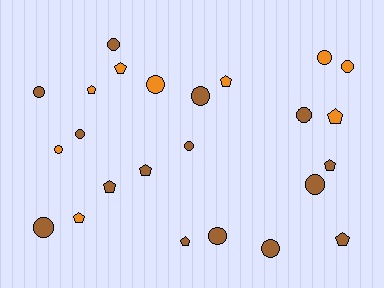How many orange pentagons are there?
There are 5 orange pentagons.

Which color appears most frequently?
Brown, with 15 objects.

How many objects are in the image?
There are 24 objects.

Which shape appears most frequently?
Circle, with 14 objects.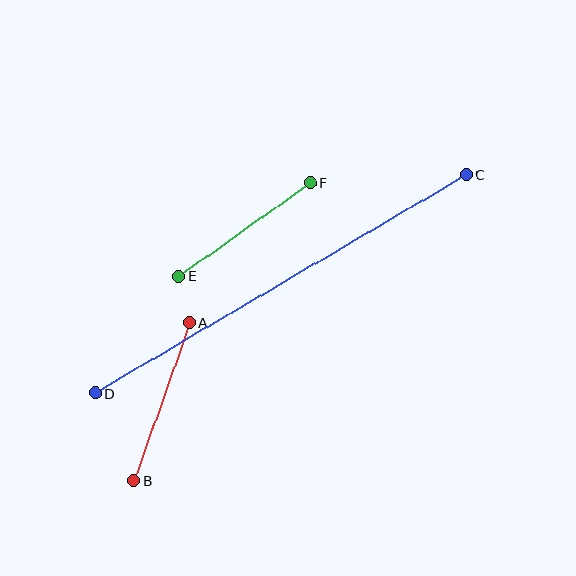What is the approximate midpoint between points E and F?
The midpoint is at approximately (244, 229) pixels.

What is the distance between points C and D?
The distance is approximately 431 pixels.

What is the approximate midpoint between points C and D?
The midpoint is at approximately (281, 284) pixels.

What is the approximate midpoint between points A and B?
The midpoint is at approximately (162, 402) pixels.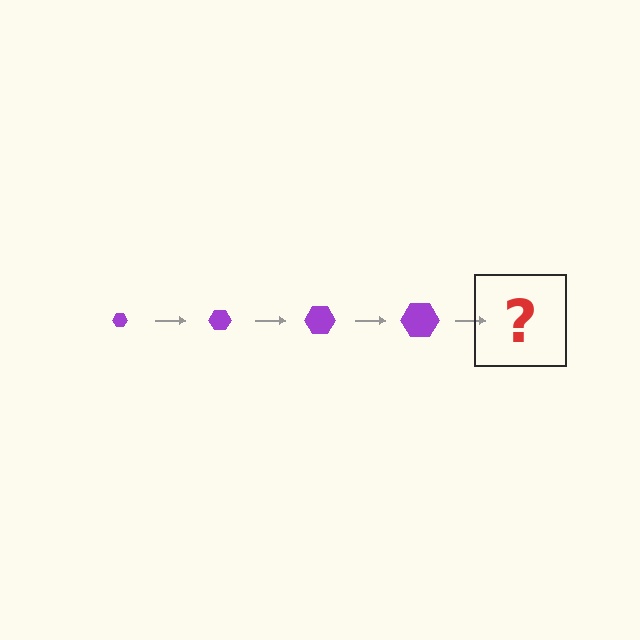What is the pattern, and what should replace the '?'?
The pattern is that the hexagon gets progressively larger each step. The '?' should be a purple hexagon, larger than the previous one.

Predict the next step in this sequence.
The next step is a purple hexagon, larger than the previous one.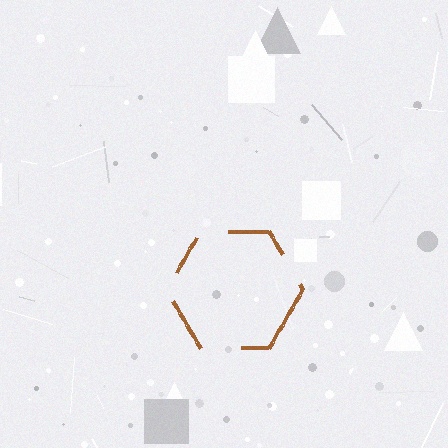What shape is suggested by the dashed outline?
The dashed outline suggests a hexagon.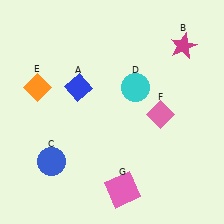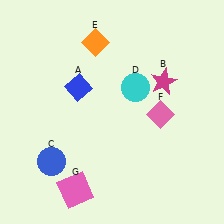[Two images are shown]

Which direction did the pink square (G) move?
The pink square (G) moved left.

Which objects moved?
The objects that moved are: the magenta star (B), the orange diamond (E), the pink square (G).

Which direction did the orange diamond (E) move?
The orange diamond (E) moved right.